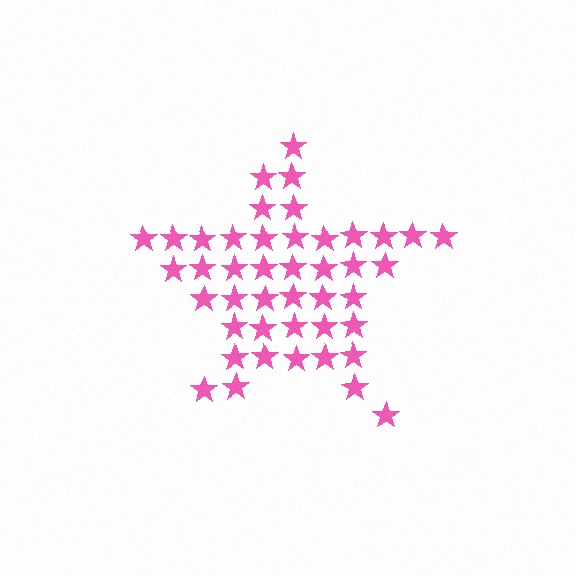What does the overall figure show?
The overall figure shows a star.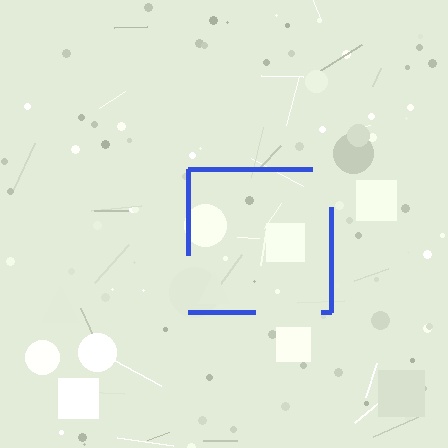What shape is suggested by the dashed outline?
The dashed outline suggests a square.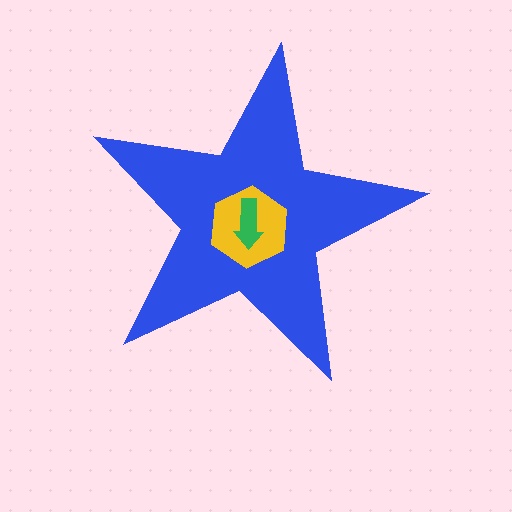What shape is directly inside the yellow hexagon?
The green arrow.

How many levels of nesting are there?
3.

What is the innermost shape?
The green arrow.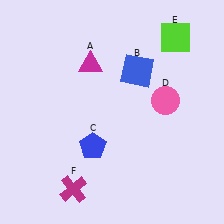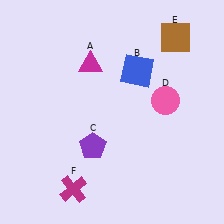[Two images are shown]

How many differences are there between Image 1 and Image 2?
There are 2 differences between the two images.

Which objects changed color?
C changed from blue to purple. E changed from lime to brown.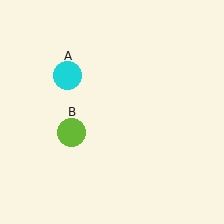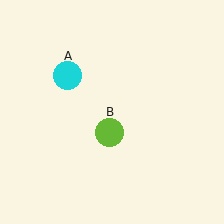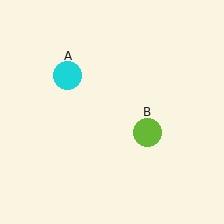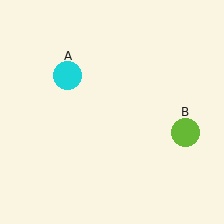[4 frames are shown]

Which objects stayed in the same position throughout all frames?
Cyan circle (object A) remained stationary.